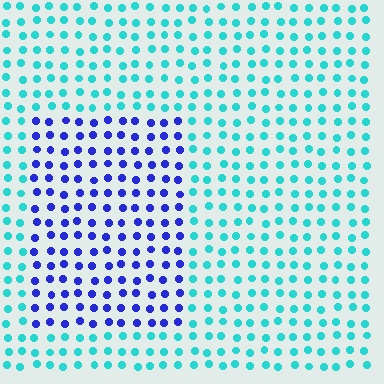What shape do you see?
I see a rectangle.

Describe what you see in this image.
The image is filled with small cyan elements in a uniform arrangement. A rectangle-shaped region is visible where the elements are tinted to a slightly different hue, forming a subtle color boundary.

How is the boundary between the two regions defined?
The boundary is defined purely by a slight shift in hue (about 61 degrees). Spacing, size, and orientation are identical on both sides.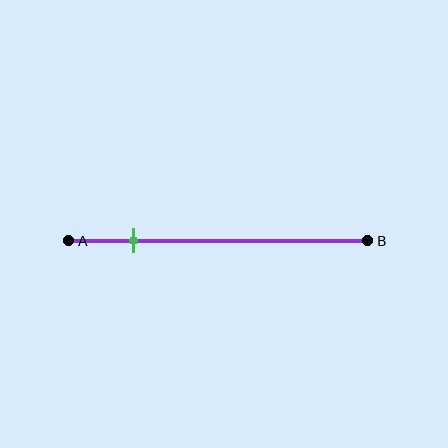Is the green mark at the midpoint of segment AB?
No, the mark is at about 20% from A, not at the 50% midpoint.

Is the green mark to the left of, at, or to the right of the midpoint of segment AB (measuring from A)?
The green mark is to the left of the midpoint of segment AB.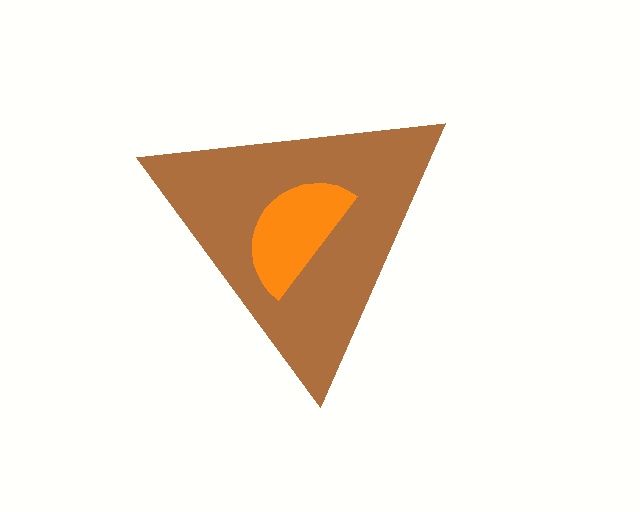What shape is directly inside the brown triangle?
The orange semicircle.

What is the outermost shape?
The brown triangle.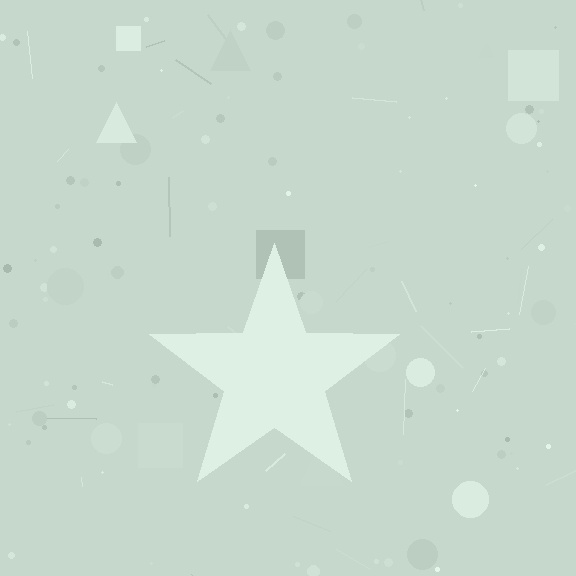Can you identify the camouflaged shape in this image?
The camouflaged shape is a star.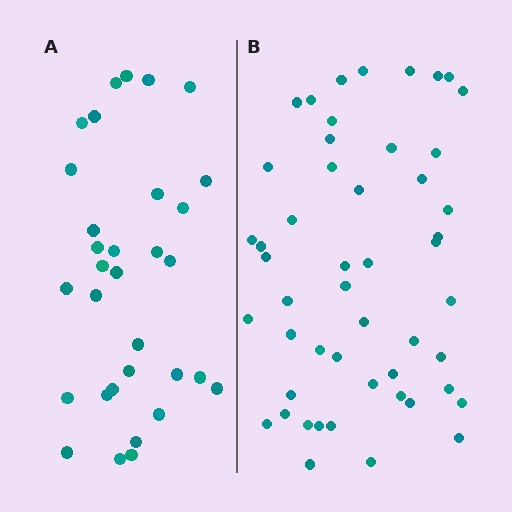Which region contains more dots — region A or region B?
Region B (the right region) has more dots.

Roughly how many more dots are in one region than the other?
Region B has approximately 20 more dots than region A.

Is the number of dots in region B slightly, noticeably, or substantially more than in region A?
Region B has substantially more. The ratio is roughly 1.6 to 1.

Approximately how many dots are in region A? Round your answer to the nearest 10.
About 30 dots. (The exact count is 32, which rounds to 30.)